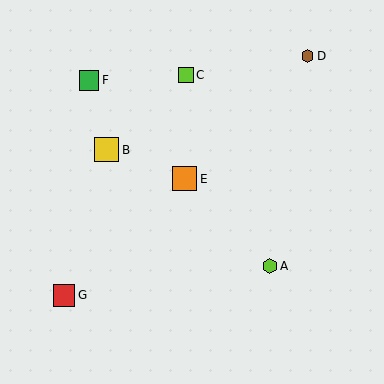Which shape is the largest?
The yellow square (labeled B) is the largest.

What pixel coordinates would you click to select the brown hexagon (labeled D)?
Click at (307, 56) to select the brown hexagon D.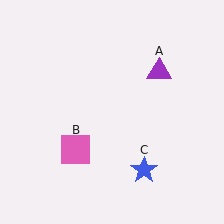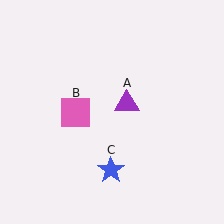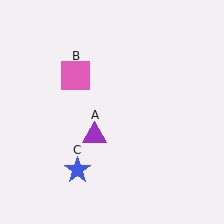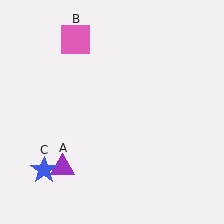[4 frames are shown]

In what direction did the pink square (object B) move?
The pink square (object B) moved up.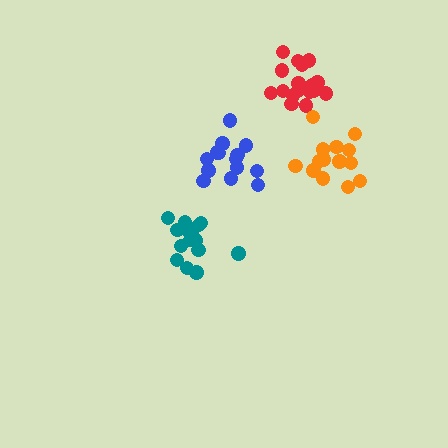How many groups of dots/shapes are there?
There are 4 groups.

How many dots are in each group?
Group 1: 14 dots, Group 2: 15 dots, Group 3: 18 dots, Group 4: 14 dots (61 total).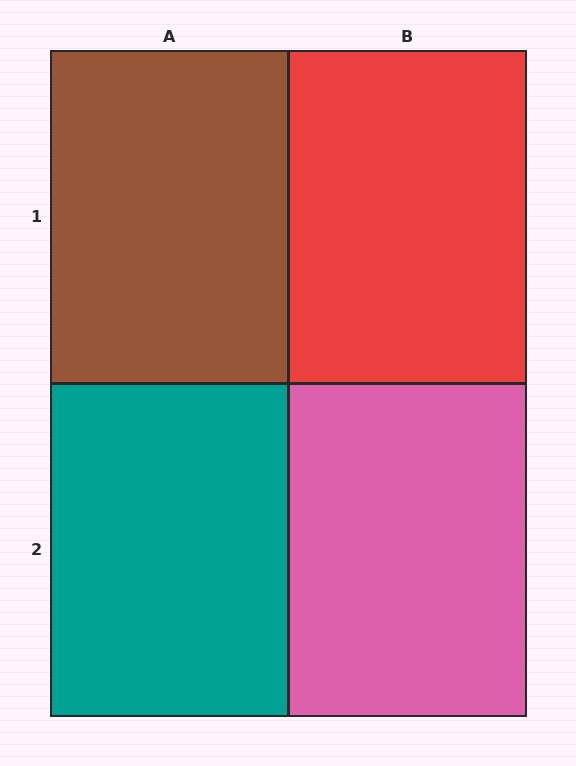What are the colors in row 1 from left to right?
Brown, red.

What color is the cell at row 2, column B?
Pink.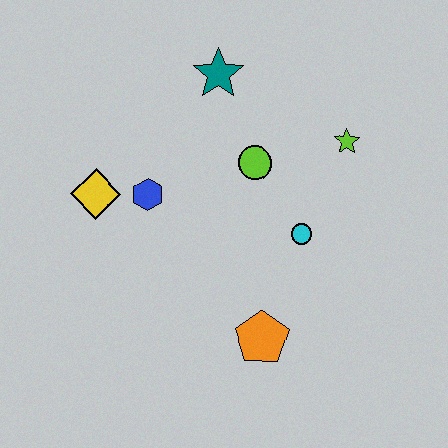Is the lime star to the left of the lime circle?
No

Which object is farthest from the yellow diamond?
The lime star is farthest from the yellow diamond.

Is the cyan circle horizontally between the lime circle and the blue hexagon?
No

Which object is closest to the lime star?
The lime circle is closest to the lime star.